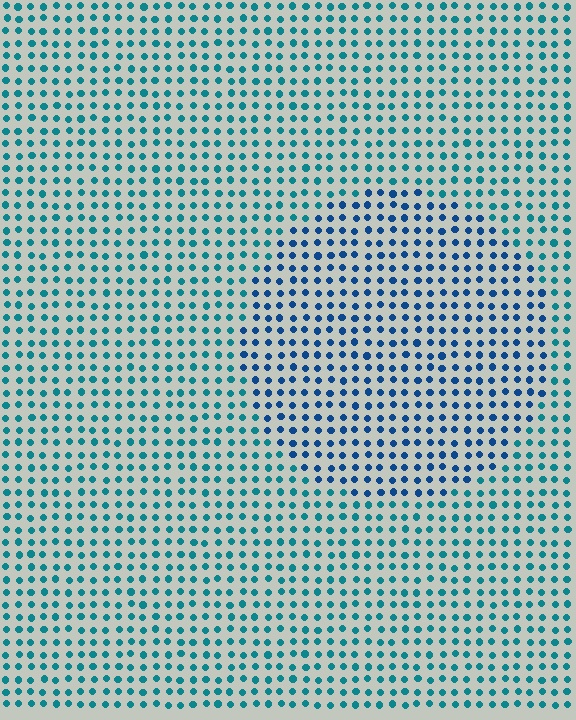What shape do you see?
I see a circle.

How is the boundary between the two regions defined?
The boundary is defined purely by a slight shift in hue (about 30 degrees). Spacing, size, and orientation are identical on both sides.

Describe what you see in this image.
The image is filled with small teal elements in a uniform arrangement. A circle-shaped region is visible where the elements are tinted to a slightly different hue, forming a subtle color boundary.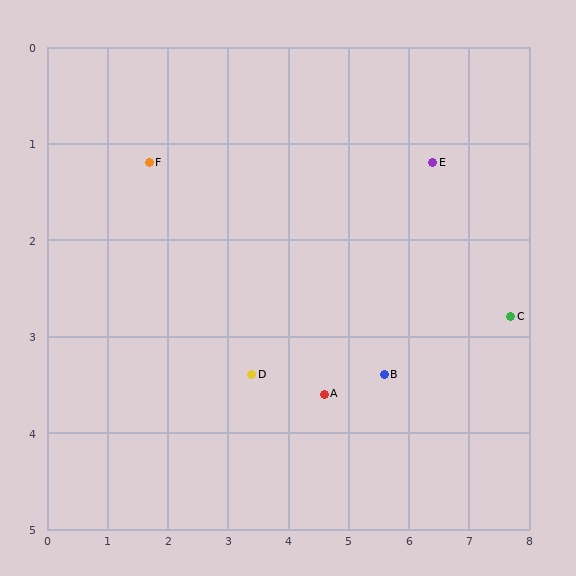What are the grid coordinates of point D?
Point D is at approximately (3.4, 3.4).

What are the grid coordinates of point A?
Point A is at approximately (4.6, 3.6).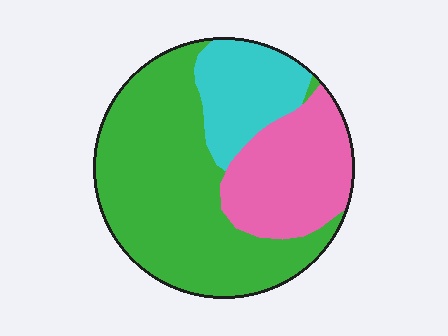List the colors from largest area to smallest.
From largest to smallest: green, pink, cyan.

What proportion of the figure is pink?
Pink covers 26% of the figure.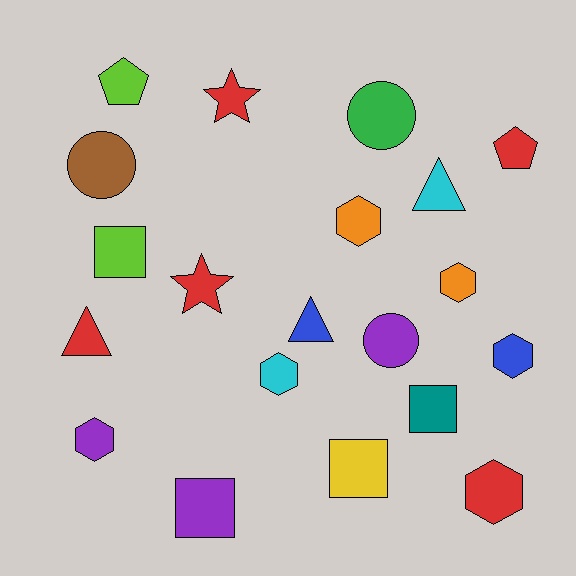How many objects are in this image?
There are 20 objects.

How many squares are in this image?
There are 4 squares.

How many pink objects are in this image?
There are no pink objects.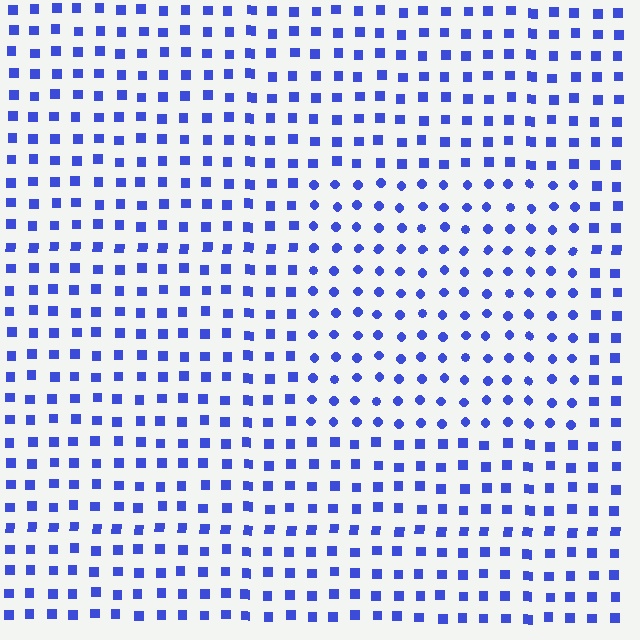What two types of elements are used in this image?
The image uses circles inside the rectangle region and squares outside it.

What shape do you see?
I see a rectangle.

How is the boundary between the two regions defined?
The boundary is defined by a change in element shape: circles inside vs. squares outside. All elements share the same color and spacing.